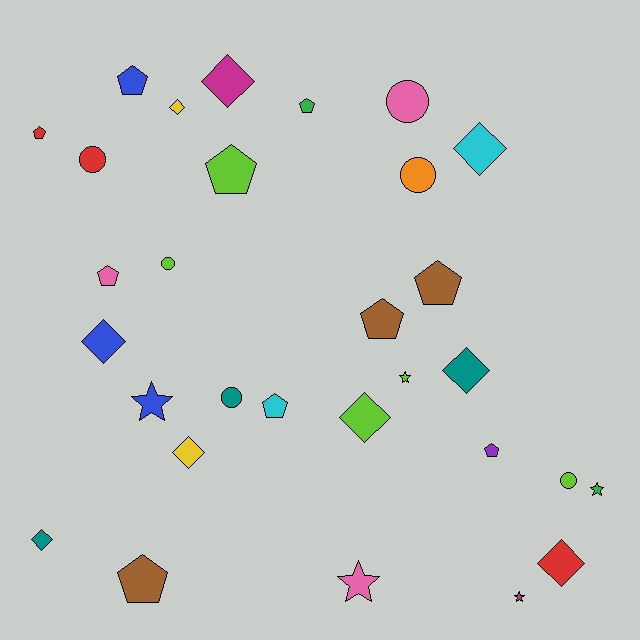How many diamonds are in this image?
There are 9 diamonds.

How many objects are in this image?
There are 30 objects.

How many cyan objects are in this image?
There are 2 cyan objects.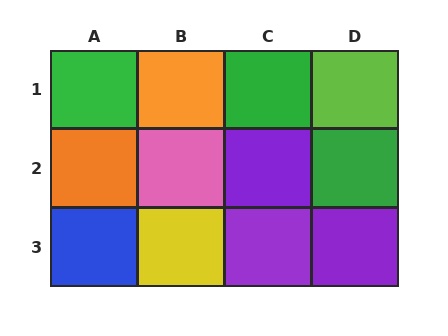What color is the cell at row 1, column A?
Green.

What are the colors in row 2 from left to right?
Orange, pink, purple, green.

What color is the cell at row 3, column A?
Blue.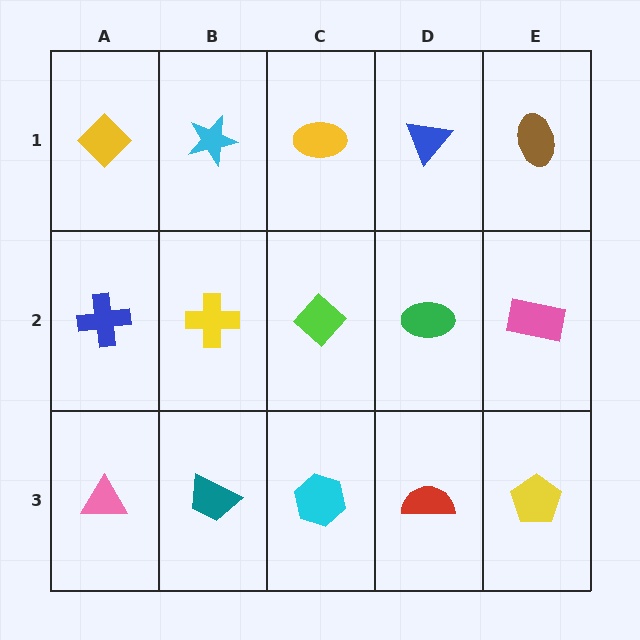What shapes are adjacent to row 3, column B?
A yellow cross (row 2, column B), a pink triangle (row 3, column A), a cyan hexagon (row 3, column C).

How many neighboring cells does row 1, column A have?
2.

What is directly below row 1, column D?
A green ellipse.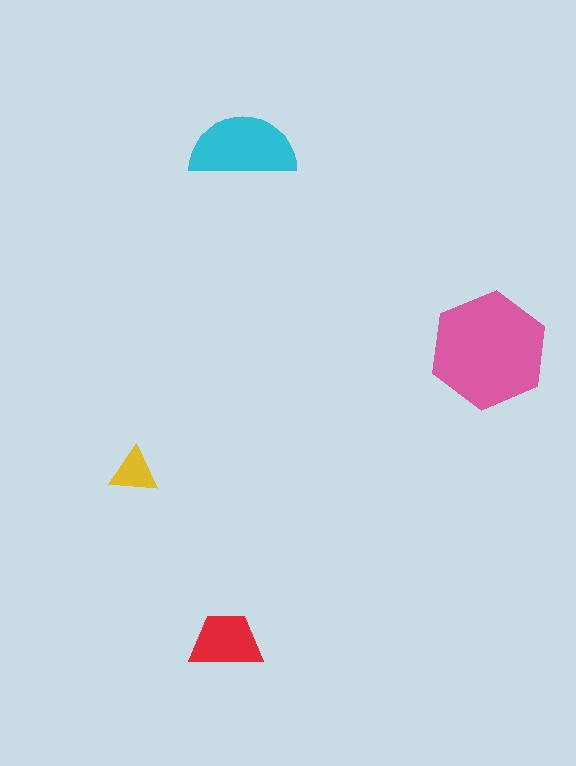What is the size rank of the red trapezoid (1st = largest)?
3rd.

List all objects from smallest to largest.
The yellow triangle, the red trapezoid, the cyan semicircle, the pink hexagon.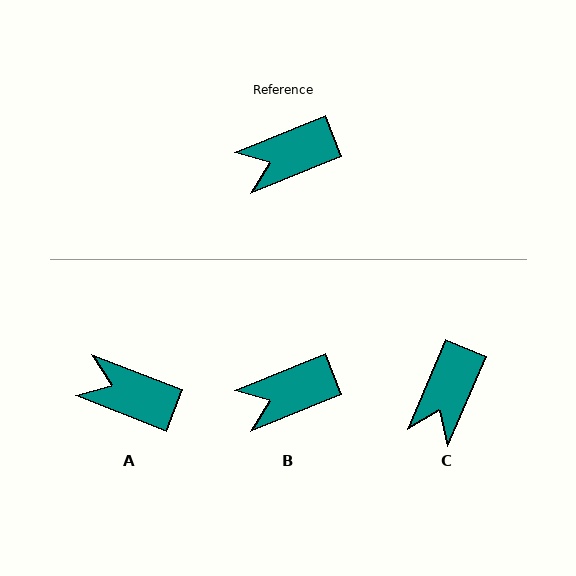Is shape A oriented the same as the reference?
No, it is off by about 43 degrees.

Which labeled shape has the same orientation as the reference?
B.